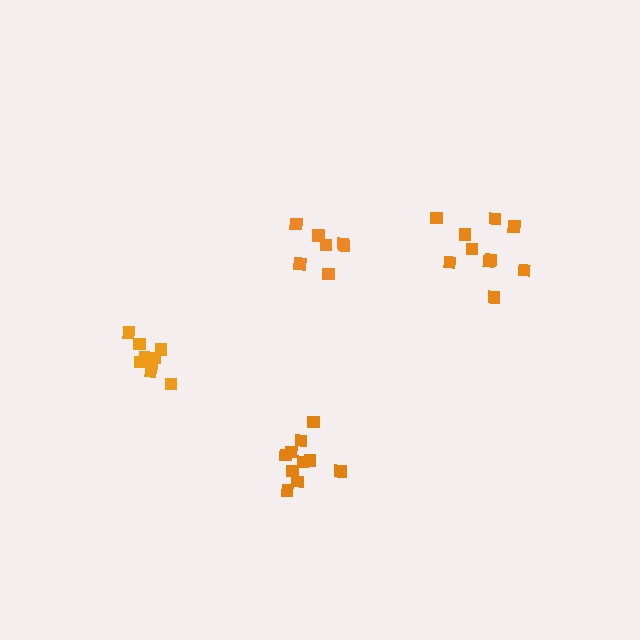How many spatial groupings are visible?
There are 4 spatial groupings.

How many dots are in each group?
Group 1: 10 dots, Group 2: 7 dots, Group 3: 10 dots, Group 4: 10 dots (37 total).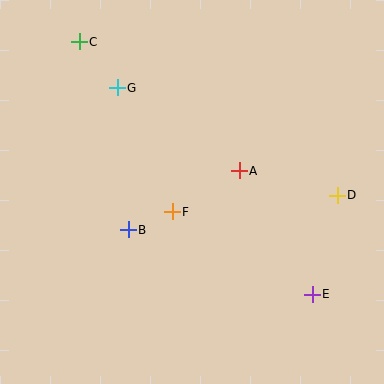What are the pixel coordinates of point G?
Point G is at (117, 88).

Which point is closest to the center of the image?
Point F at (172, 212) is closest to the center.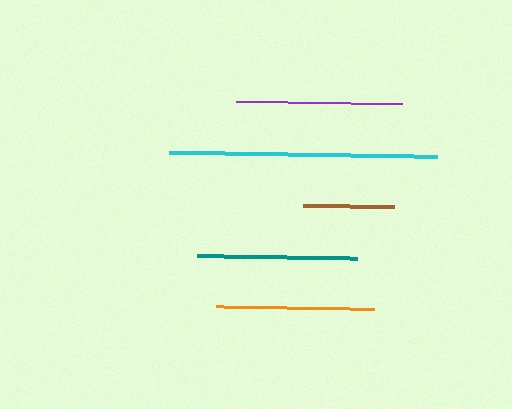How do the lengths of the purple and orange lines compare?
The purple and orange lines are approximately the same length.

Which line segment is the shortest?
The brown line is the shortest at approximately 91 pixels.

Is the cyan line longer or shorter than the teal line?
The cyan line is longer than the teal line.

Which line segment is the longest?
The cyan line is the longest at approximately 268 pixels.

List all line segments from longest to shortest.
From longest to shortest: cyan, purple, teal, orange, brown.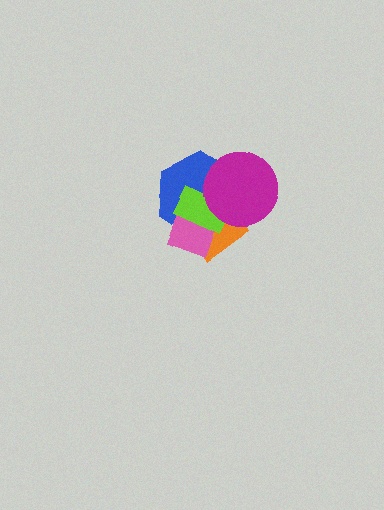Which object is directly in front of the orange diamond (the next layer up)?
The pink diamond is directly in front of the orange diamond.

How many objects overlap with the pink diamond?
3 objects overlap with the pink diamond.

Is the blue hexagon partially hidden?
Yes, it is partially covered by another shape.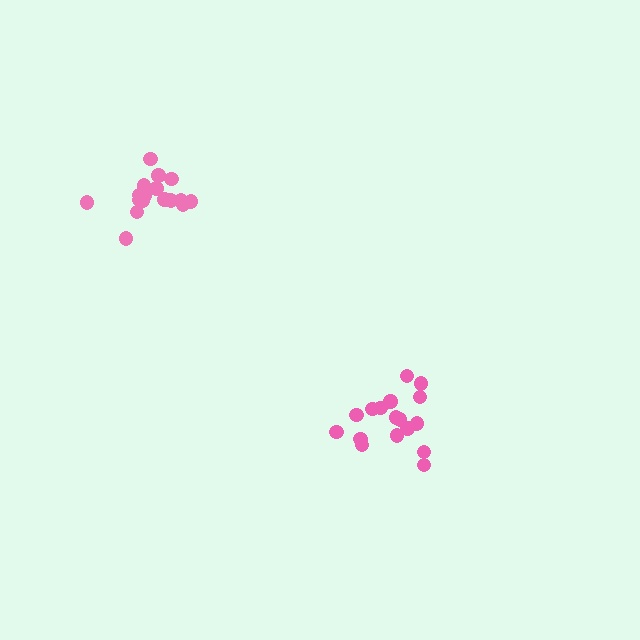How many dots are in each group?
Group 1: 17 dots, Group 2: 17 dots (34 total).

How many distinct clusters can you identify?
There are 2 distinct clusters.